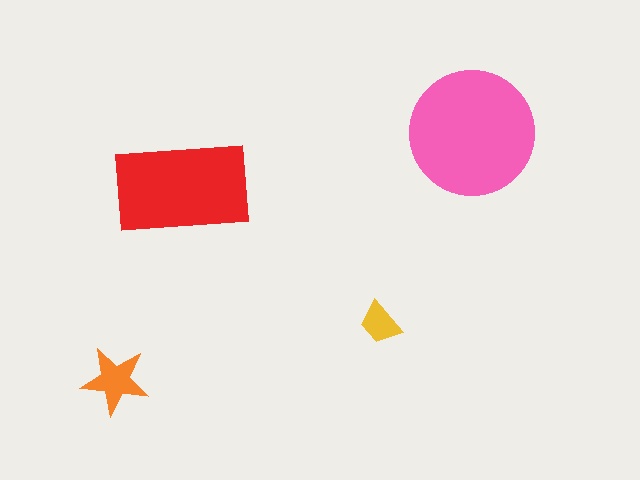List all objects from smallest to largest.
The yellow trapezoid, the orange star, the red rectangle, the pink circle.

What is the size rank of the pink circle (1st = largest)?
1st.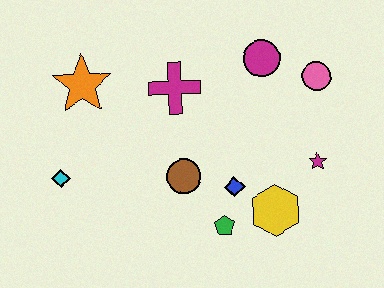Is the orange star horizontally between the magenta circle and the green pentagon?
No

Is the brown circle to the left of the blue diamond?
Yes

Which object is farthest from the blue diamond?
The orange star is farthest from the blue diamond.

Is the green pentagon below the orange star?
Yes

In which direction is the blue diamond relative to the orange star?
The blue diamond is to the right of the orange star.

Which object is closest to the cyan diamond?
The orange star is closest to the cyan diamond.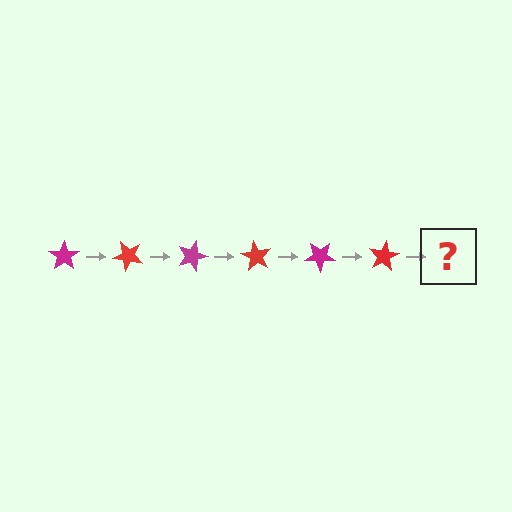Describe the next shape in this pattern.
It should be a magenta star, rotated 270 degrees from the start.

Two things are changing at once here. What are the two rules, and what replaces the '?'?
The two rules are that it rotates 45 degrees each step and the color cycles through magenta and red. The '?' should be a magenta star, rotated 270 degrees from the start.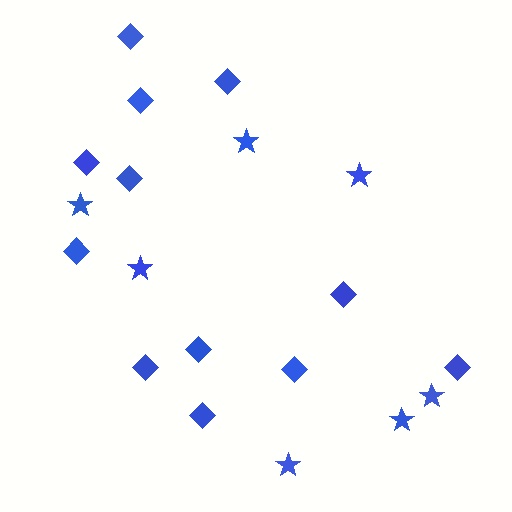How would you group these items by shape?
There are 2 groups: one group of stars (7) and one group of diamonds (12).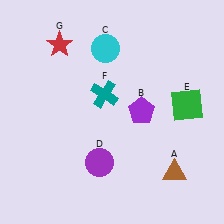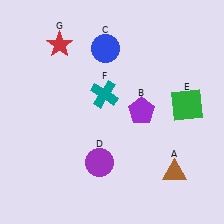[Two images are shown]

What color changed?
The circle (C) changed from cyan in Image 1 to blue in Image 2.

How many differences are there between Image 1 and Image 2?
There is 1 difference between the two images.